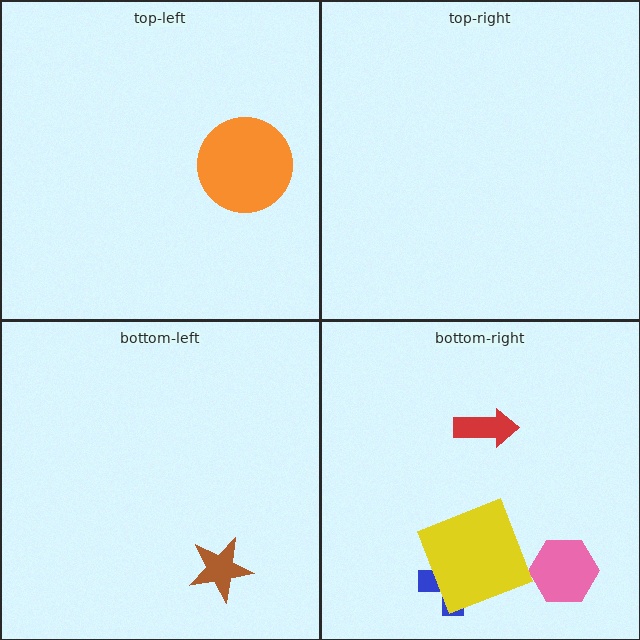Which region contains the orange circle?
The top-left region.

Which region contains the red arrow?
The bottom-right region.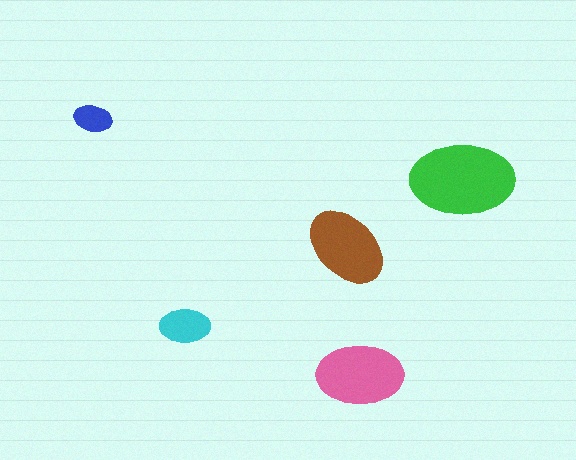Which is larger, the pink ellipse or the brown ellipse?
The pink one.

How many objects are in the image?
There are 5 objects in the image.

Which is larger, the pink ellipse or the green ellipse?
The green one.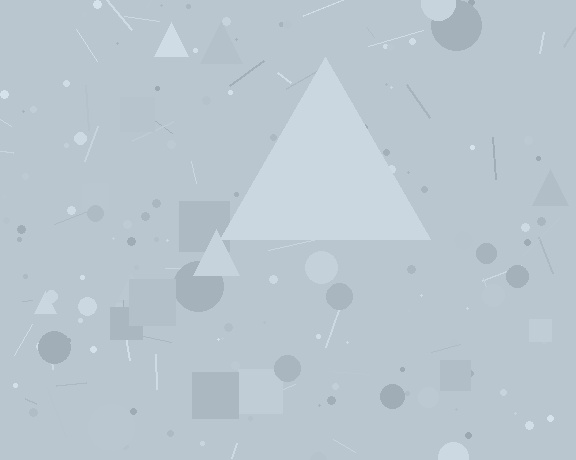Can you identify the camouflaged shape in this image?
The camouflaged shape is a triangle.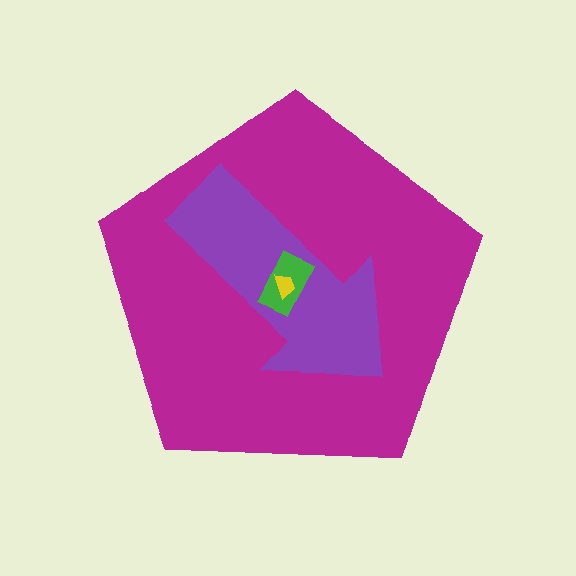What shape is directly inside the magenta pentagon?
The purple arrow.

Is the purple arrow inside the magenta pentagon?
Yes.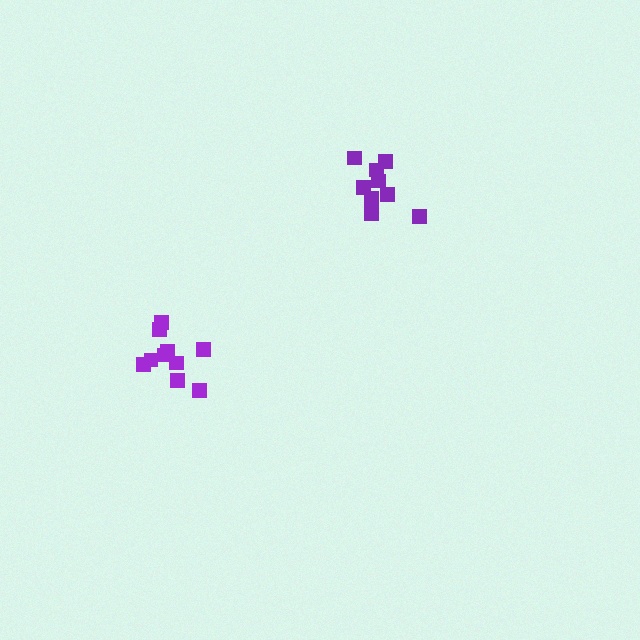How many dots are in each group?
Group 1: 10 dots, Group 2: 9 dots (19 total).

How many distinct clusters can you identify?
There are 2 distinct clusters.